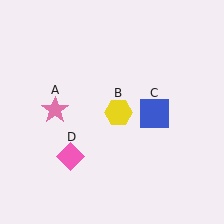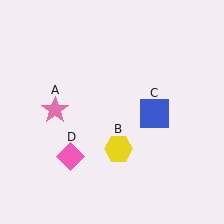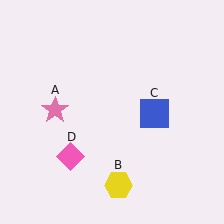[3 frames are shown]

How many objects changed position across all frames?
1 object changed position: yellow hexagon (object B).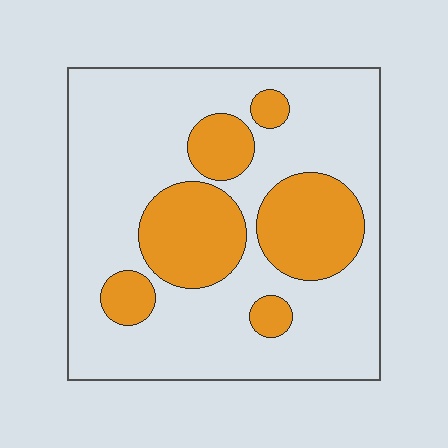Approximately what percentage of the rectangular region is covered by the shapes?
Approximately 30%.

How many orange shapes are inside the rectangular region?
6.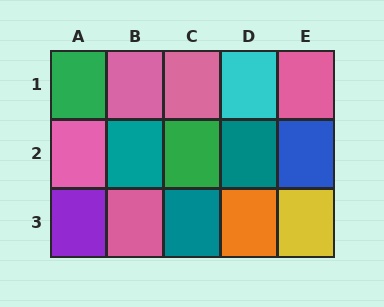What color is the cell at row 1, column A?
Green.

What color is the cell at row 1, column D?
Cyan.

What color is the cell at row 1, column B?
Pink.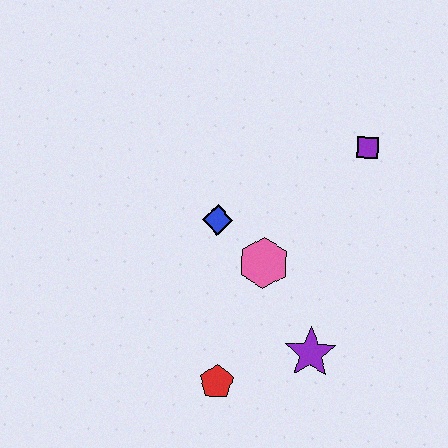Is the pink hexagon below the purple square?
Yes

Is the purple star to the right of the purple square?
No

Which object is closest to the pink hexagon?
The blue diamond is closest to the pink hexagon.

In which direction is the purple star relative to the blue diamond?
The purple star is below the blue diamond.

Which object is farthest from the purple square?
The red pentagon is farthest from the purple square.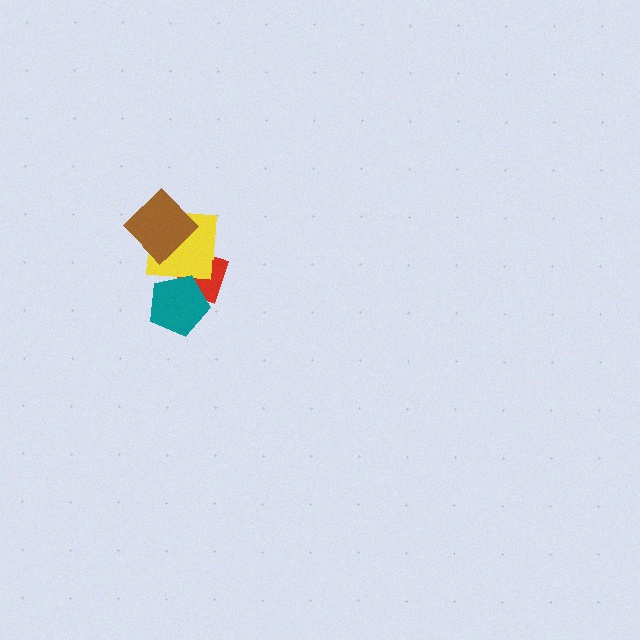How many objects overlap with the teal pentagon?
1 object overlaps with the teal pentagon.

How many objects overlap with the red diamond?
2 objects overlap with the red diamond.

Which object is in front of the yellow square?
The brown diamond is in front of the yellow square.